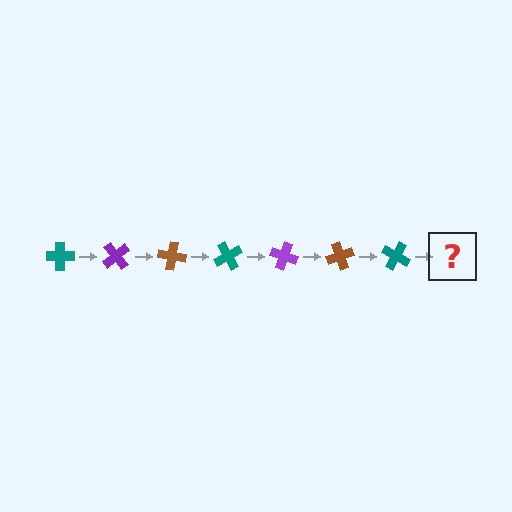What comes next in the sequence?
The next element should be a purple cross, rotated 350 degrees from the start.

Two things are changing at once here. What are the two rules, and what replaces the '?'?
The two rules are that it rotates 50 degrees each step and the color cycles through teal, purple, and brown. The '?' should be a purple cross, rotated 350 degrees from the start.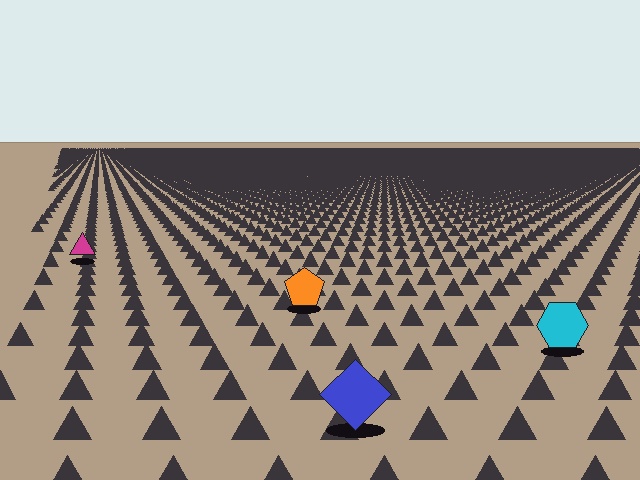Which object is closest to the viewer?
The blue diamond is closest. The texture marks near it are larger and more spread out.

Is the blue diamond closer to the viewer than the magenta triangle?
Yes. The blue diamond is closer — you can tell from the texture gradient: the ground texture is coarser near it.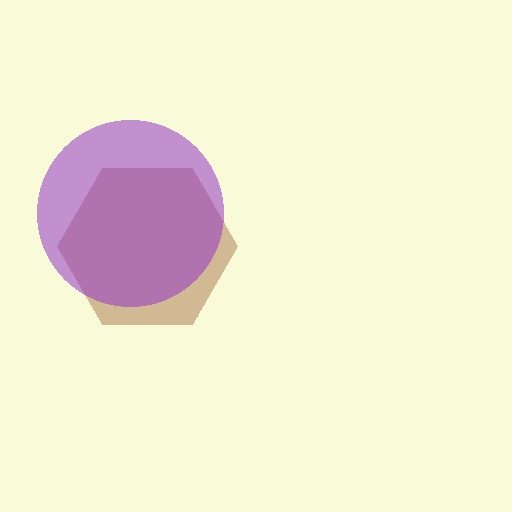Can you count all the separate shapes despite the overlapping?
Yes, there are 2 separate shapes.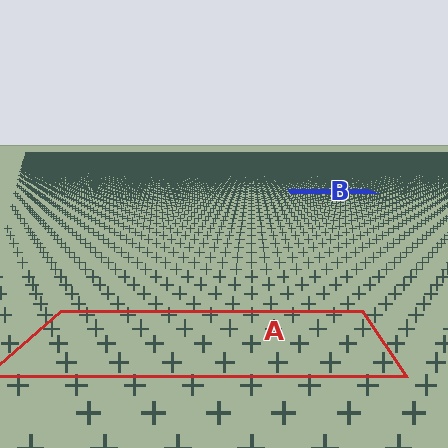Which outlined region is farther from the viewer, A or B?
Region B is farther from the viewer — the texture elements inside it appear smaller and more densely packed.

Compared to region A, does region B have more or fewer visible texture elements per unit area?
Region B has more texture elements per unit area — they are packed more densely because it is farther away.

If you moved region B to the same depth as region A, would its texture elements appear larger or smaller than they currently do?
They would appear larger. At a closer depth, the same texture elements are projected at a bigger on-screen size.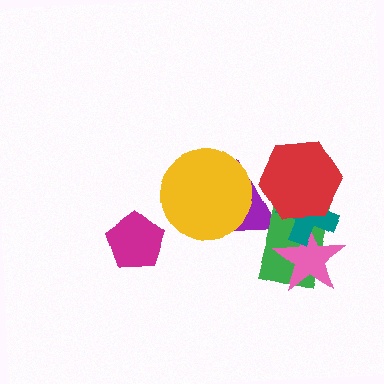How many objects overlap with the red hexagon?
3 objects overlap with the red hexagon.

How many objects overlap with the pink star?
2 objects overlap with the pink star.